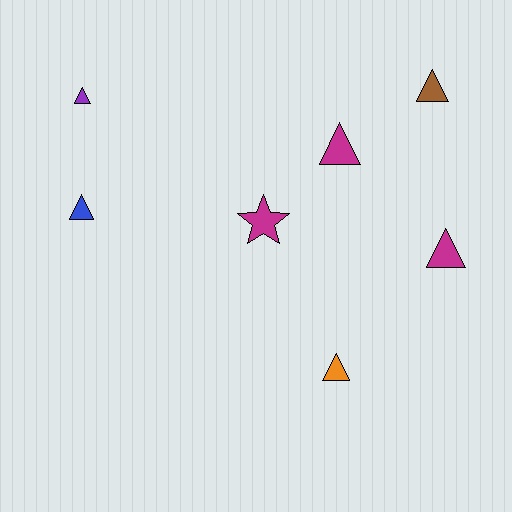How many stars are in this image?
There is 1 star.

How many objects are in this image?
There are 7 objects.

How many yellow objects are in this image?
There are no yellow objects.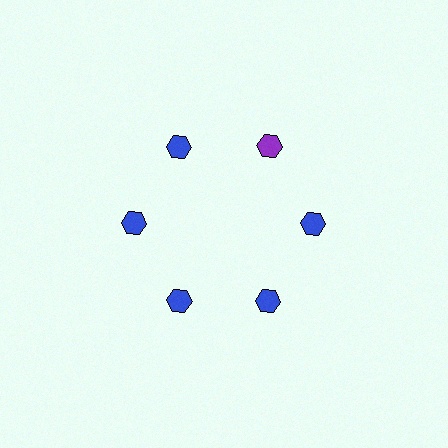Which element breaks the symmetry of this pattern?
The purple hexagon at roughly the 1 o'clock position breaks the symmetry. All other shapes are blue hexagons.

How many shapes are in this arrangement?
There are 6 shapes arranged in a ring pattern.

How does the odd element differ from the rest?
It has a different color: purple instead of blue.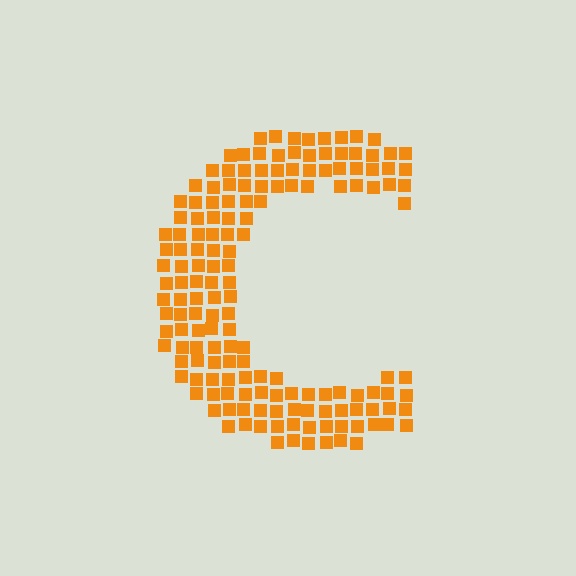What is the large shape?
The large shape is the letter C.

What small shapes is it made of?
It is made of small squares.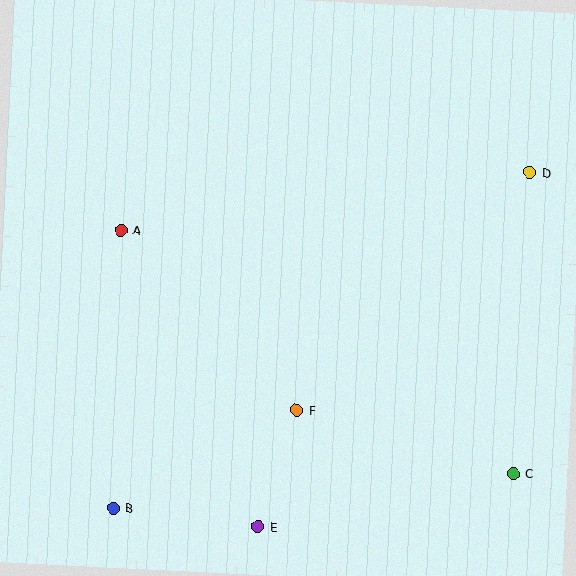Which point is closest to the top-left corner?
Point A is closest to the top-left corner.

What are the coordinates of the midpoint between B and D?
The midpoint between B and D is at (321, 340).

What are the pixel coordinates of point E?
Point E is at (258, 526).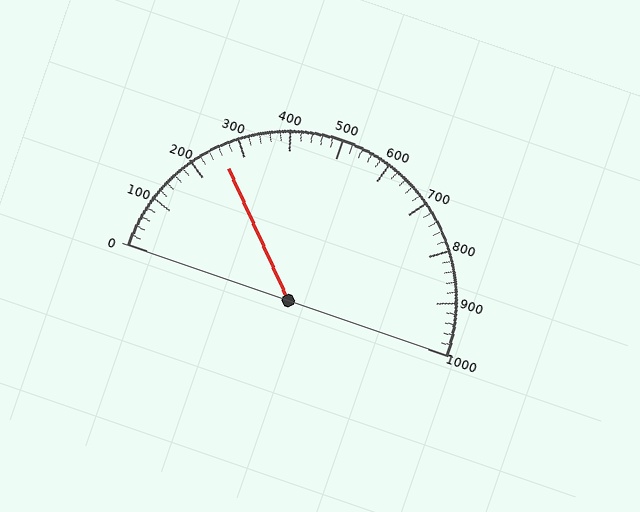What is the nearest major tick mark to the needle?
The nearest major tick mark is 300.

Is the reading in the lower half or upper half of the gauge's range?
The reading is in the lower half of the range (0 to 1000).